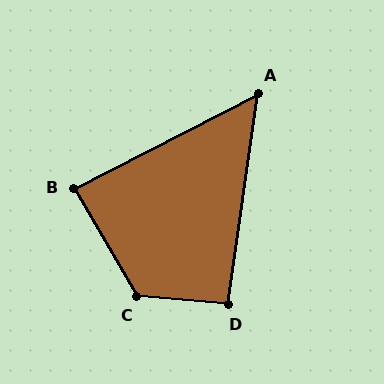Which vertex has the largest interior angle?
C, at approximately 125 degrees.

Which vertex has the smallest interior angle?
A, at approximately 55 degrees.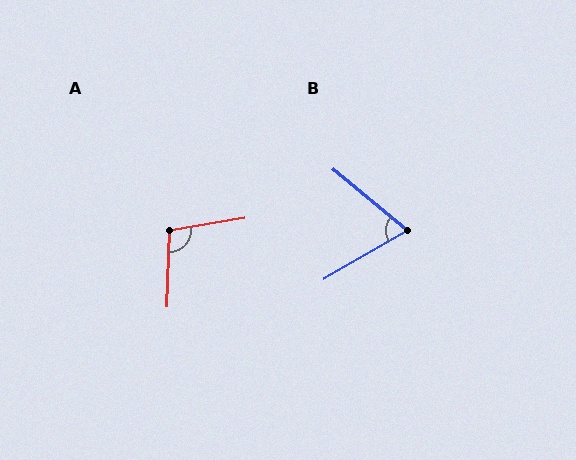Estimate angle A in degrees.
Approximately 102 degrees.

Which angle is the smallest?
B, at approximately 70 degrees.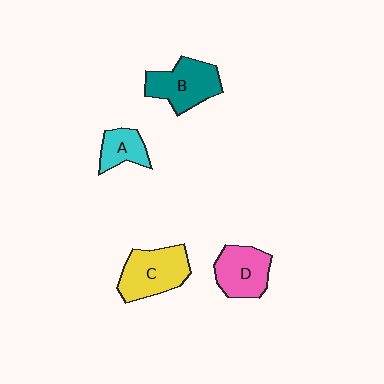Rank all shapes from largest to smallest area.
From largest to smallest: C (yellow), B (teal), D (pink), A (cyan).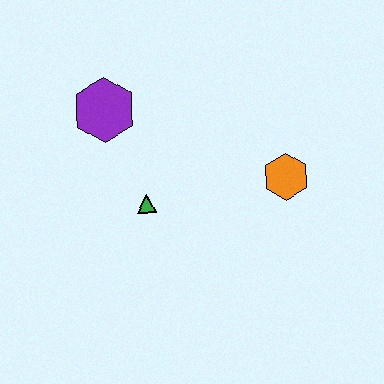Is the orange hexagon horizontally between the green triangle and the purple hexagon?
No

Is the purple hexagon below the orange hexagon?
No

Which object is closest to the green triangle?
The purple hexagon is closest to the green triangle.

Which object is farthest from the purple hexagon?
The orange hexagon is farthest from the purple hexagon.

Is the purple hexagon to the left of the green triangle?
Yes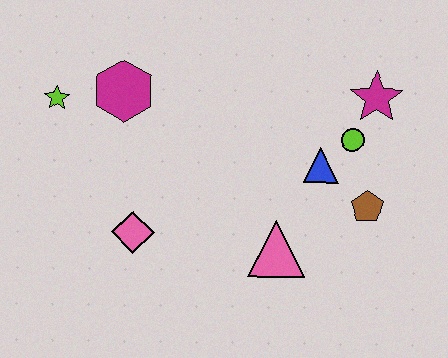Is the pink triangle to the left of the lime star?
No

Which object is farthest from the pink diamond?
The magenta star is farthest from the pink diamond.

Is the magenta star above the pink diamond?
Yes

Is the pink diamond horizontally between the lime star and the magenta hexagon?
No